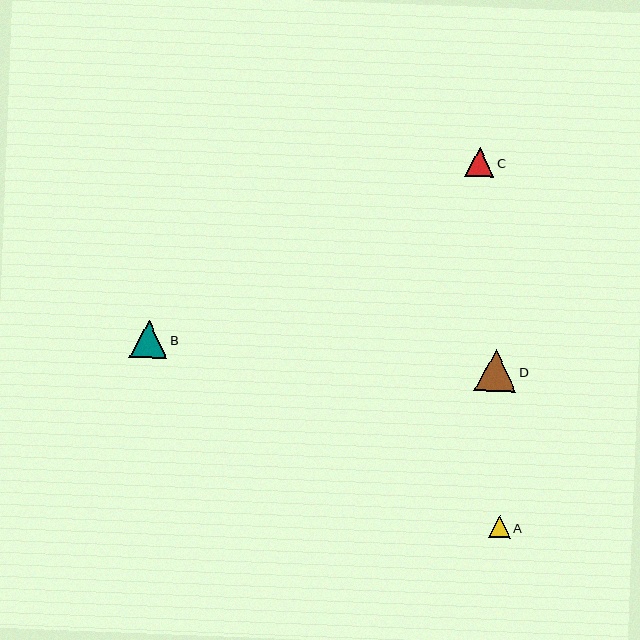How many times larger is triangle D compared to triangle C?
Triangle D is approximately 1.4 times the size of triangle C.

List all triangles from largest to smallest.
From largest to smallest: D, B, C, A.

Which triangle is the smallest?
Triangle A is the smallest with a size of approximately 22 pixels.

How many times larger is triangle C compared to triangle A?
Triangle C is approximately 1.3 times the size of triangle A.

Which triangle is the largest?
Triangle D is the largest with a size of approximately 41 pixels.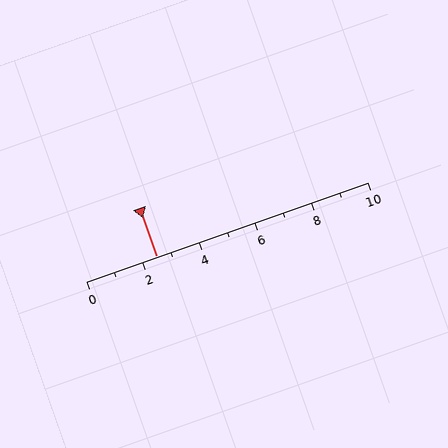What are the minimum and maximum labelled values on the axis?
The axis runs from 0 to 10.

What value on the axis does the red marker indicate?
The marker indicates approximately 2.5.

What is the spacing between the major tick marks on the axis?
The major ticks are spaced 2 apart.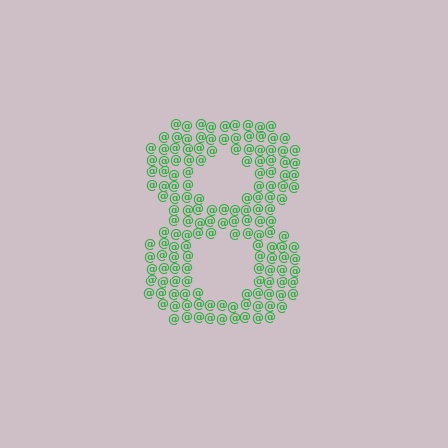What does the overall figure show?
The overall figure shows the digit 8.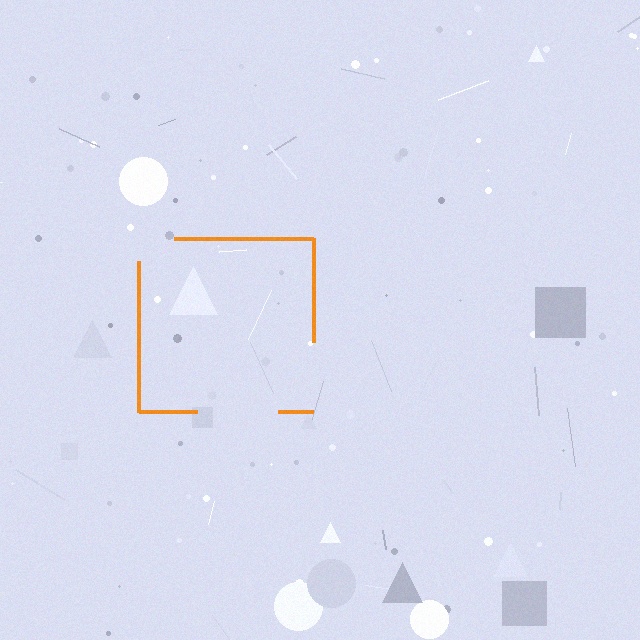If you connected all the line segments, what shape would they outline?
They would outline a square.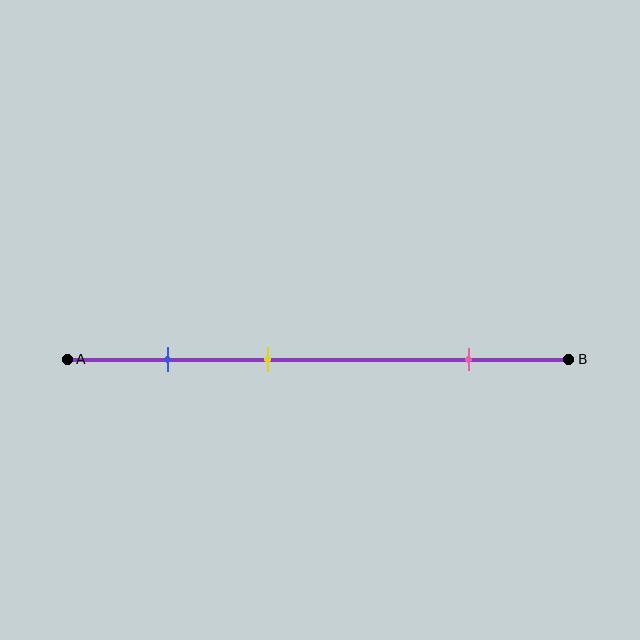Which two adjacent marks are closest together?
The blue and yellow marks are the closest adjacent pair.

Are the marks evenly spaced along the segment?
No, the marks are not evenly spaced.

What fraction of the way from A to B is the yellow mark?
The yellow mark is approximately 40% (0.4) of the way from A to B.